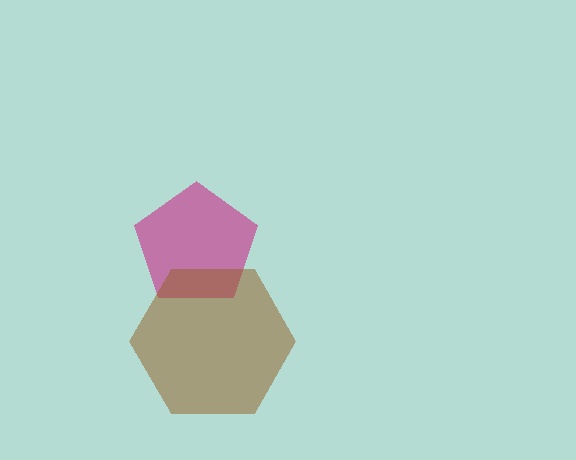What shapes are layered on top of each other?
The layered shapes are: a magenta pentagon, a brown hexagon.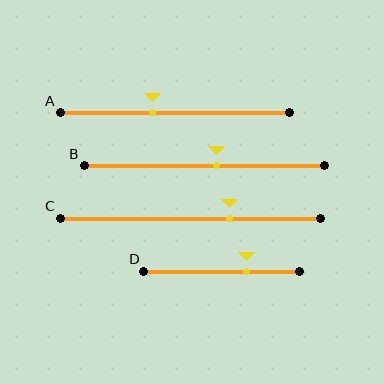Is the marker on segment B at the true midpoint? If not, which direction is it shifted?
No, the marker on segment B is shifted to the right by about 5% of the segment length.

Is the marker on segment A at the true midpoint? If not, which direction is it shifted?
No, the marker on segment A is shifted to the left by about 10% of the segment length.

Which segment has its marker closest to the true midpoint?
Segment B has its marker closest to the true midpoint.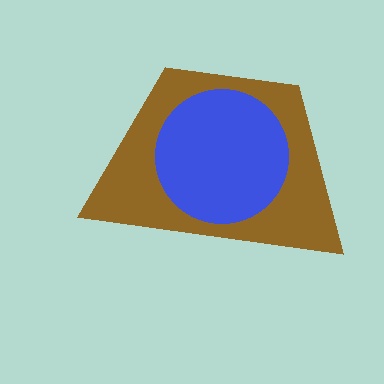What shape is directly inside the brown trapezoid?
The blue circle.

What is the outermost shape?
The brown trapezoid.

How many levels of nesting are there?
2.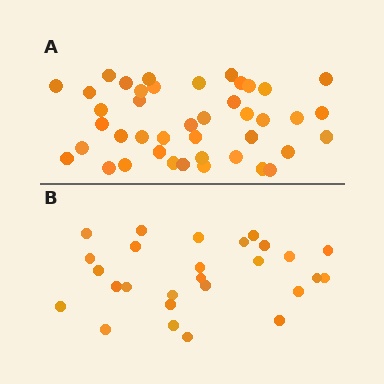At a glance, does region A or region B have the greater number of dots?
Region A (the top region) has more dots.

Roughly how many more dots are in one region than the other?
Region A has approximately 15 more dots than region B.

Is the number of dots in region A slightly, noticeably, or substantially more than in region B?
Region A has substantially more. The ratio is roughly 1.6 to 1.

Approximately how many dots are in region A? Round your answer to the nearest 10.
About 40 dots. (The exact count is 42, which rounds to 40.)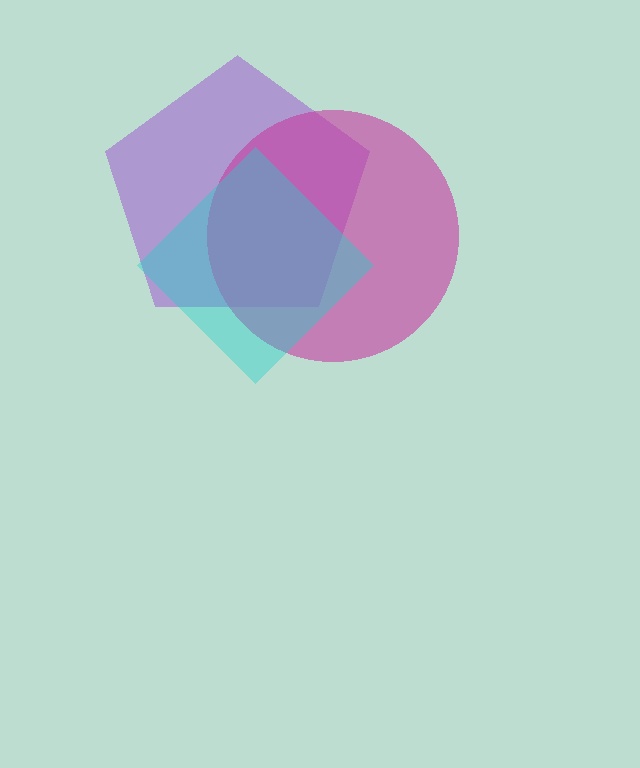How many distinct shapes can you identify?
There are 3 distinct shapes: a purple pentagon, a magenta circle, a cyan diamond.